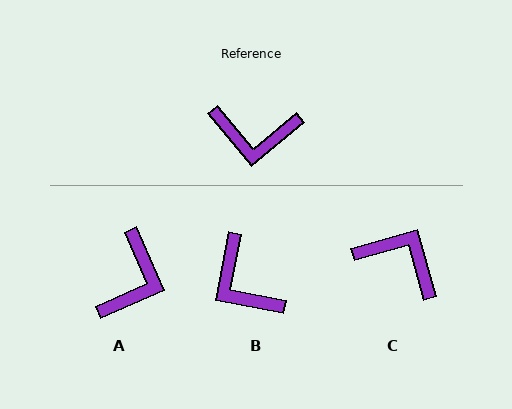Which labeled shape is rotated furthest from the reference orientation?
C, about 156 degrees away.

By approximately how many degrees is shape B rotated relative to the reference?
Approximately 51 degrees clockwise.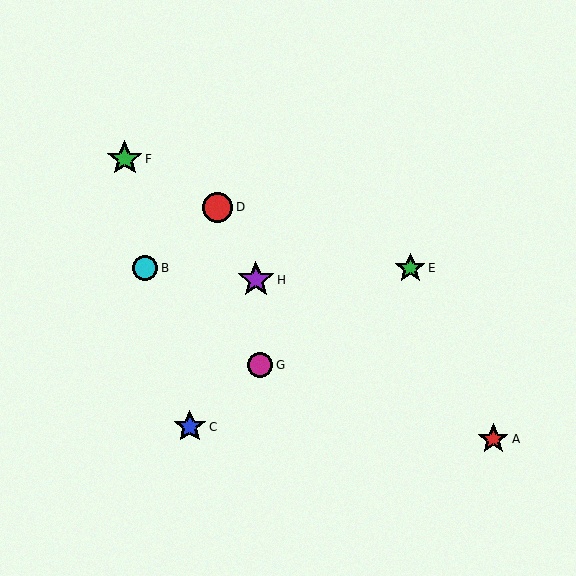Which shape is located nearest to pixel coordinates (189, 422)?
The blue star (labeled C) at (190, 427) is nearest to that location.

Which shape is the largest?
The purple star (labeled H) is the largest.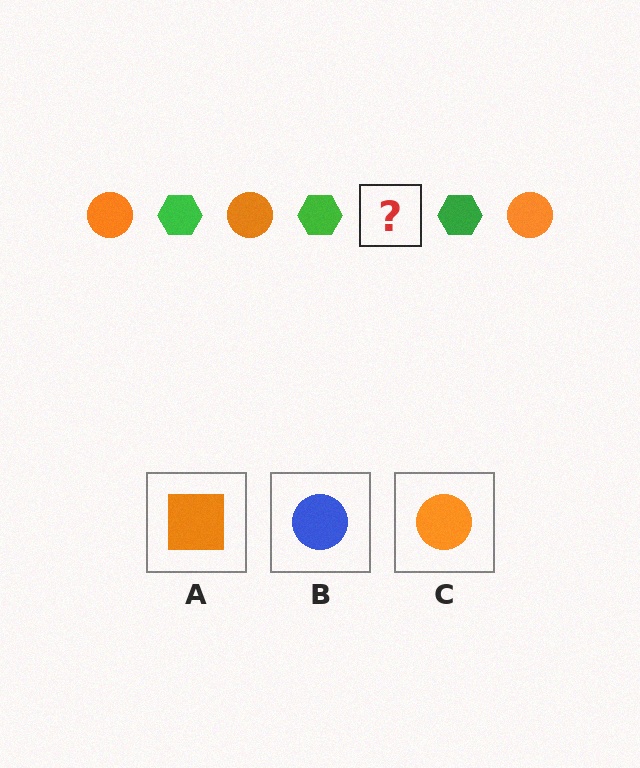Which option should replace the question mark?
Option C.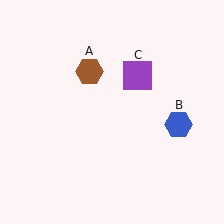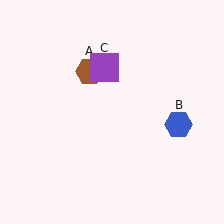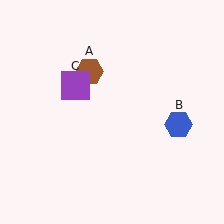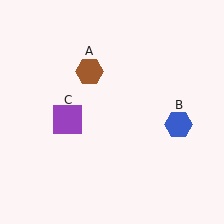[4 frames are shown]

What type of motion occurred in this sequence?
The purple square (object C) rotated counterclockwise around the center of the scene.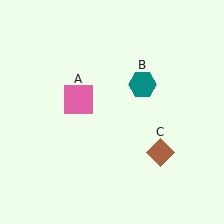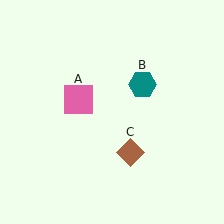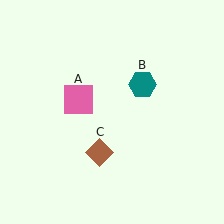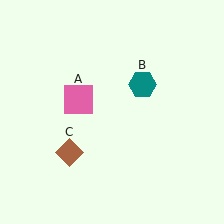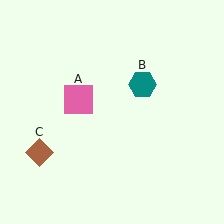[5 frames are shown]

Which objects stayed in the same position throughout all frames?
Pink square (object A) and teal hexagon (object B) remained stationary.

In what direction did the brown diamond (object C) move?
The brown diamond (object C) moved left.